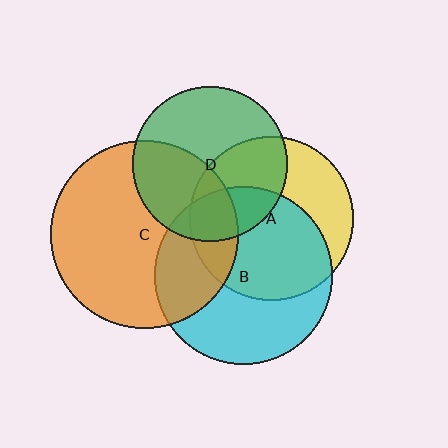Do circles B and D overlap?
Yes.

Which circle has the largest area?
Circle C (orange).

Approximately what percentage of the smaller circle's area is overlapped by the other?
Approximately 20%.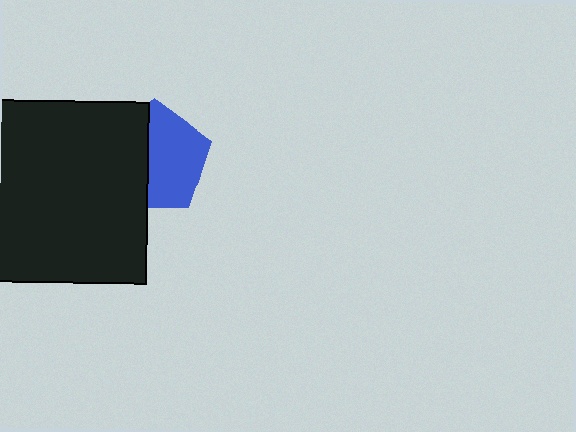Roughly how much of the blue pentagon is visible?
About half of it is visible (roughly 57%).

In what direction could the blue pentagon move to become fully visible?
The blue pentagon could move right. That would shift it out from behind the black square entirely.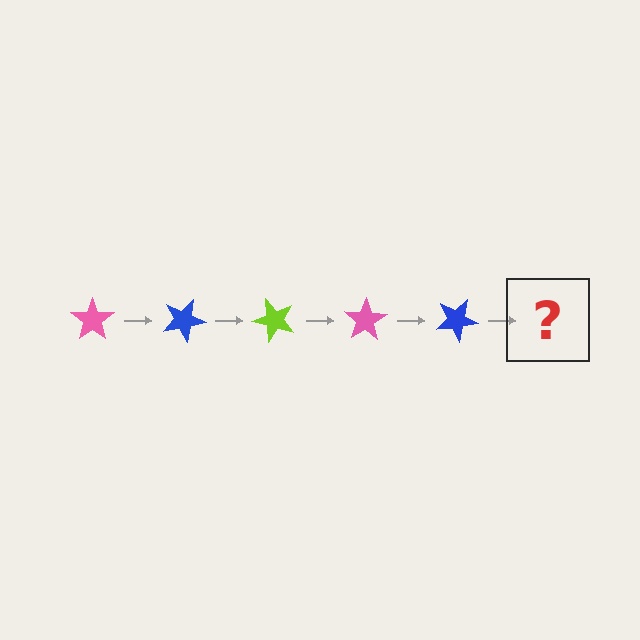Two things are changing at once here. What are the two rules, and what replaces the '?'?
The two rules are that it rotates 25 degrees each step and the color cycles through pink, blue, and lime. The '?' should be a lime star, rotated 125 degrees from the start.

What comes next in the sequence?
The next element should be a lime star, rotated 125 degrees from the start.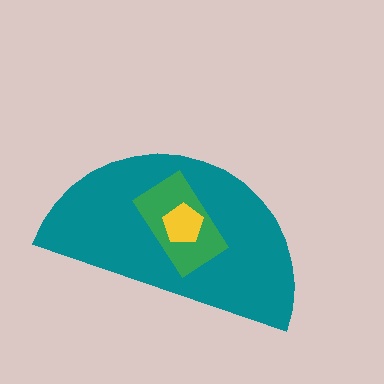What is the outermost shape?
The teal semicircle.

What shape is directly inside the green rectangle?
The yellow pentagon.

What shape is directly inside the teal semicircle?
The green rectangle.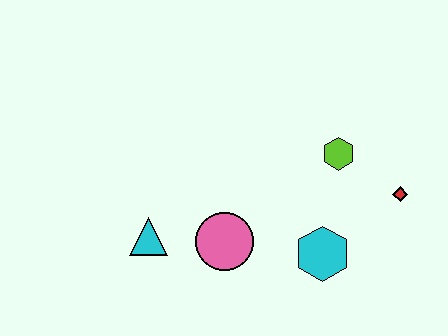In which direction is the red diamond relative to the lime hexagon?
The red diamond is to the right of the lime hexagon.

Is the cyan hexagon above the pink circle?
No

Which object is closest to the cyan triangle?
The pink circle is closest to the cyan triangle.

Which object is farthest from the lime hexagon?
The cyan triangle is farthest from the lime hexagon.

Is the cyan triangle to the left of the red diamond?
Yes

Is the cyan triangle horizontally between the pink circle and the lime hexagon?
No